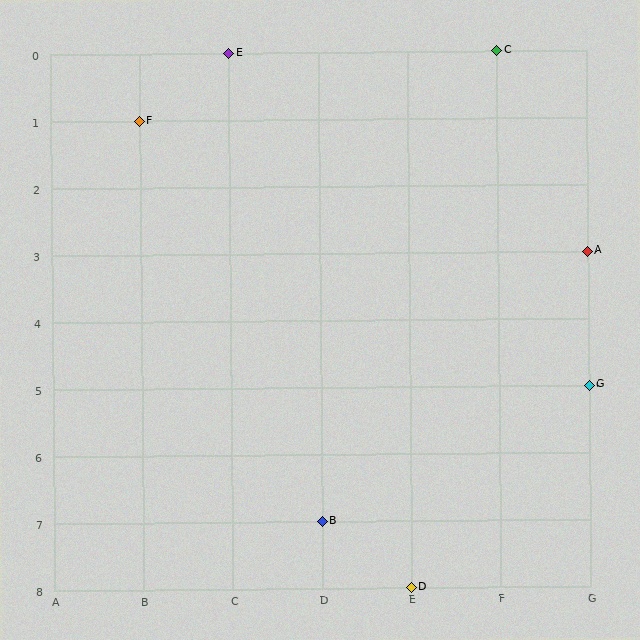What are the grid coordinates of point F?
Point F is at grid coordinates (B, 1).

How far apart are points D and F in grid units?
Points D and F are 3 columns and 7 rows apart (about 7.6 grid units diagonally).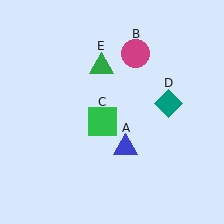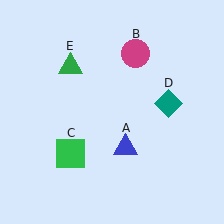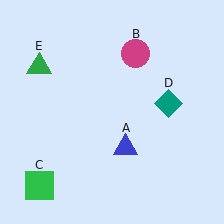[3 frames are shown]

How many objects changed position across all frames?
2 objects changed position: green square (object C), green triangle (object E).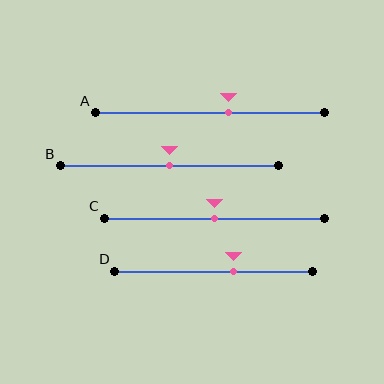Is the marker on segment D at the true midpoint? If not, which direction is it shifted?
No, the marker on segment D is shifted to the right by about 10% of the segment length.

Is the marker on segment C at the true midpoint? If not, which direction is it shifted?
Yes, the marker on segment C is at the true midpoint.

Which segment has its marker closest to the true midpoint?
Segment B has its marker closest to the true midpoint.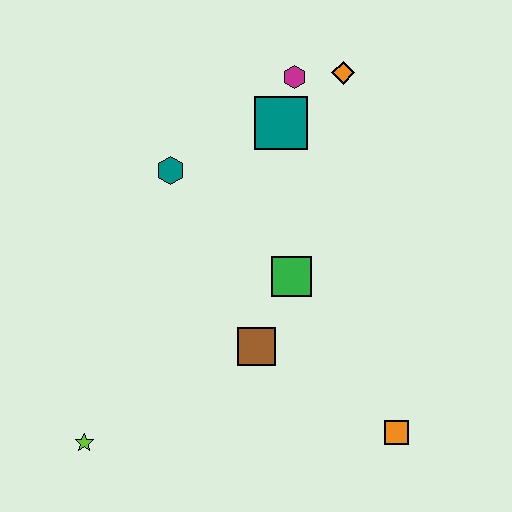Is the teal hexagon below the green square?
No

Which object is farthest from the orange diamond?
The lime star is farthest from the orange diamond.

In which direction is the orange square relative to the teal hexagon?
The orange square is below the teal hexagon.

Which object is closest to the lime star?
The brown square is closest to the lime star.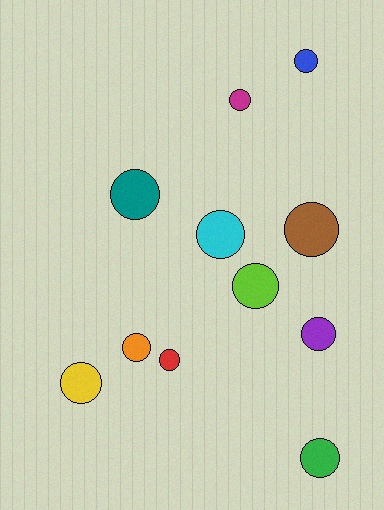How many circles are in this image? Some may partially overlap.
There are 11 circles.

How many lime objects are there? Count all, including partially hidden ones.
There is 1 lime object.